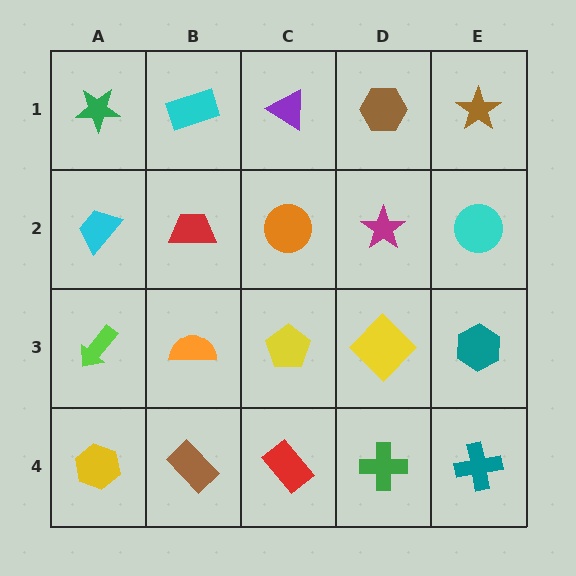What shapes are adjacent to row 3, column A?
A cyan trapezoid (row 2, column A), a yellow hexagon (row 4, column A), an orange semicircle (row 3, column B).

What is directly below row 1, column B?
A red trapezoid.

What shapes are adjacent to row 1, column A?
A cyan trapezoid (row 2, column A), a cyan rectangle (row 1, column B).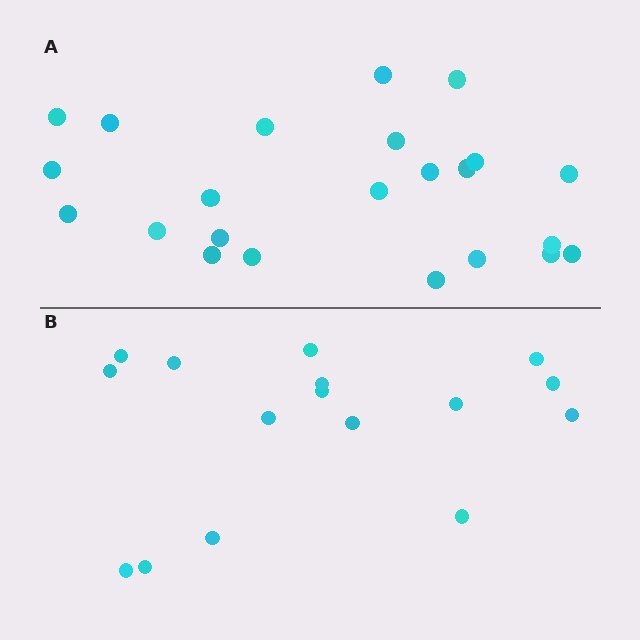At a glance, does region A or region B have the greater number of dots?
Region A (the top region) has more dots.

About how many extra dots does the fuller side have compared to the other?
Region A has roughly 8 or so more dots than region B.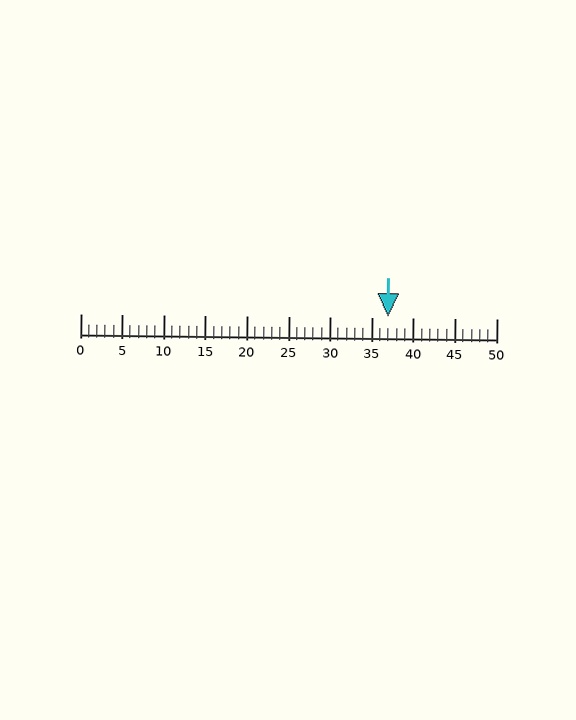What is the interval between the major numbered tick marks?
The major tick marks are spaced 5 units apart.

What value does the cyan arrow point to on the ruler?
The cyan arrow points to approximately 37.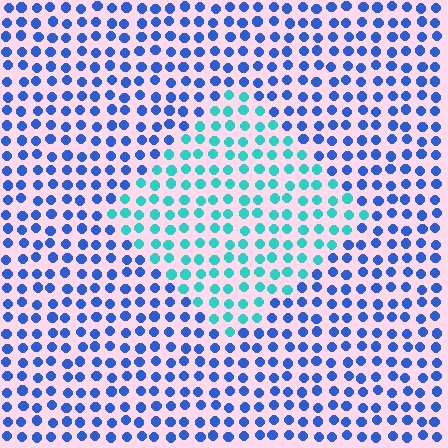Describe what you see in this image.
The image is filled with small blue elements in a uniform arrangement. A diamond-shaped region is visible where the elements are tinted to a slightly different hue, forming a subtle color boundary.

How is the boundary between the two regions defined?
The boundary is defined purely by a slight shift in hue (about 47 degrees). Spacing, size, and orientation are identical on both sides.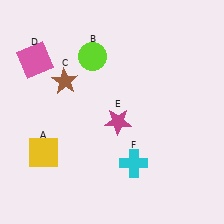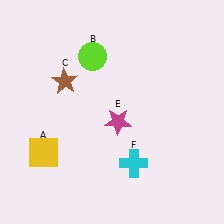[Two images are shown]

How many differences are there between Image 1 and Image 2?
There is 1 difference between the two images.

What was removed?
The pink square (D) was removed in Image 2.